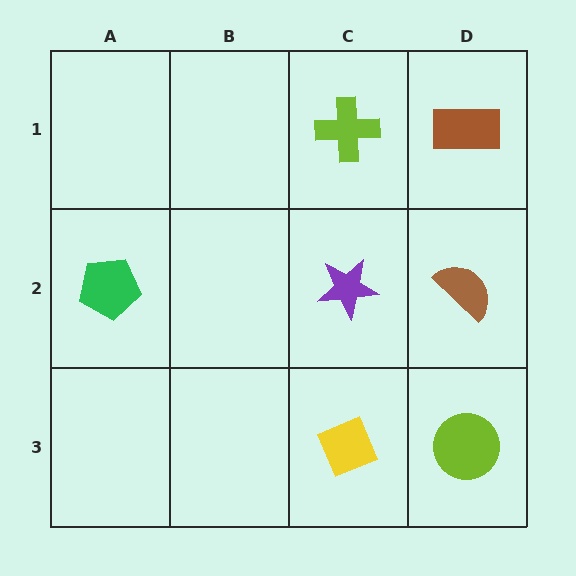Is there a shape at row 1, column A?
No, that cell is empty.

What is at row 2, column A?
A green pentagon.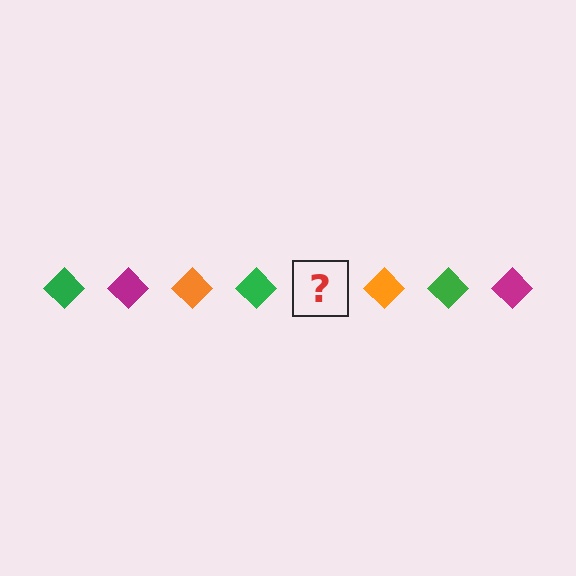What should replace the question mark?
The question mark should be replaced with a magenta diamond.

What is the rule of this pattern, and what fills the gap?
The rule is that the pattern cycles through green, magenta, orange diamonds. The gap should be filled with a magenta diamond.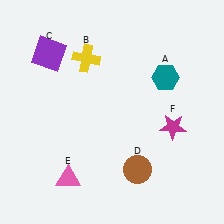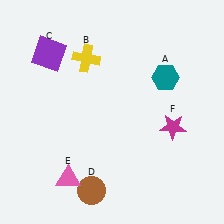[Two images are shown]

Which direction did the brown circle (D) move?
The brown circle (D) moved left.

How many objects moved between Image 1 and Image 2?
1 object moved between the two images.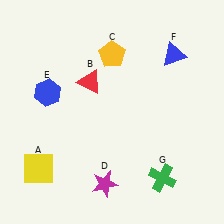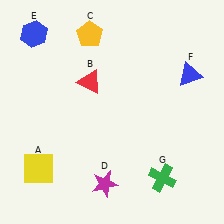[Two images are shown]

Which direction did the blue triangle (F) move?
The blue triangle (F) moved down.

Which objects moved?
The objects that moved are: the yellow pentagon (C), the blue hexagon (E), the blue triangle (F).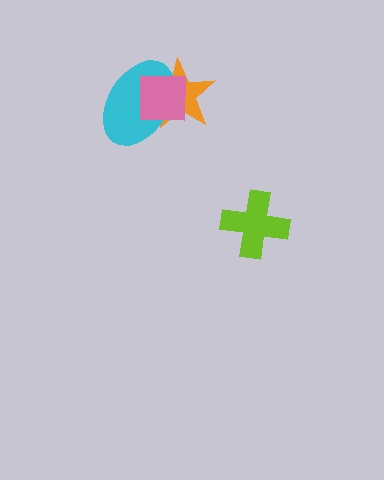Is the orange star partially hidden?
Yes, it is partially covered by another shape.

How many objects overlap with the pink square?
2 objects overlap with the pink square.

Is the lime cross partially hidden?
No, no other shape covers it.